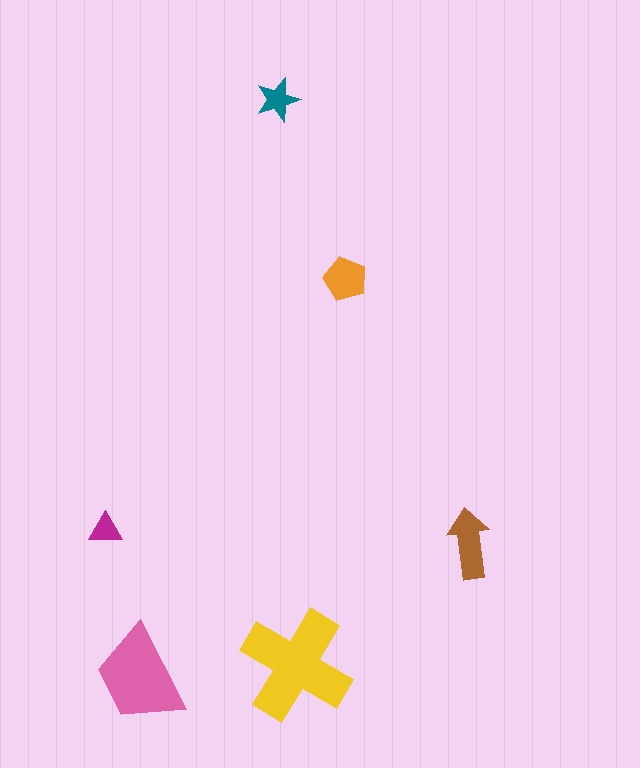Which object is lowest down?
The pink trapezoid is bottommost.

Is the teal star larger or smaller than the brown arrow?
Smaller.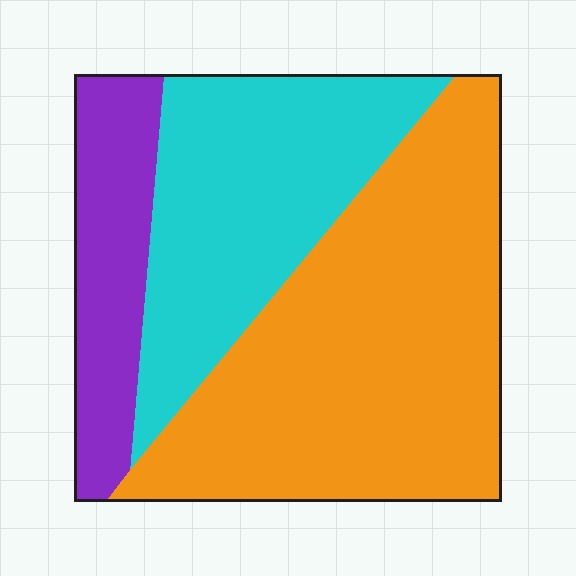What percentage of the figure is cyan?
Cyan covers 32% of the figure.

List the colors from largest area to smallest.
From largest to smallest: orange, cyan, purple.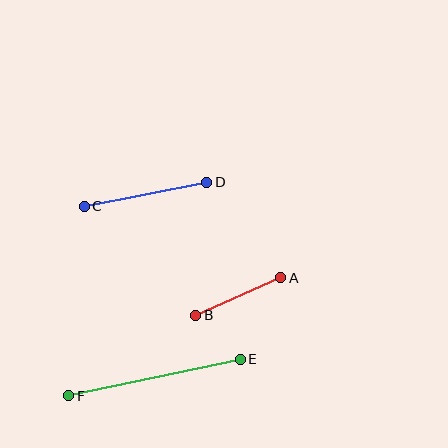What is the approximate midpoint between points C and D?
The midpoint is at approximately (145, 194) pixels.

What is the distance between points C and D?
The distance is approximately 125 pixels.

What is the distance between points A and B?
The distance is approximately 93 pixels.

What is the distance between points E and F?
The distance is approximately 176 pixels.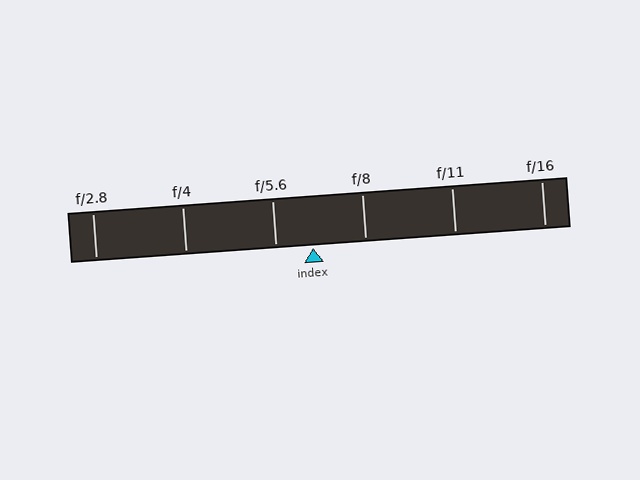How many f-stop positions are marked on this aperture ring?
There are 6 f-stop positions marked.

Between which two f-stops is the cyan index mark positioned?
The index mark is between f/5.6 and f/8.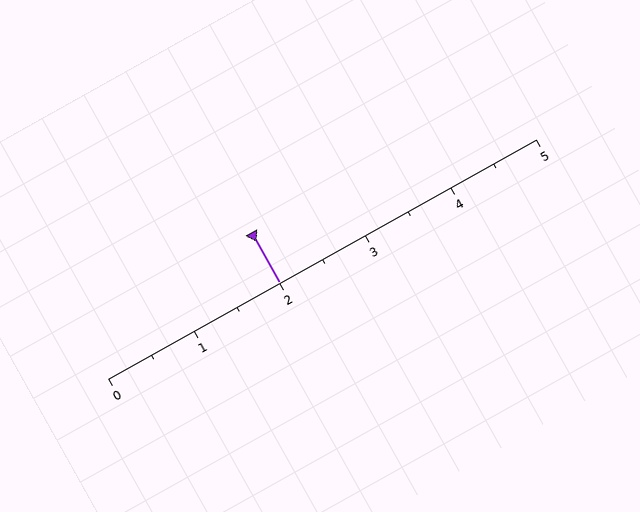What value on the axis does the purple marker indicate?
The marker indicates approximately 2.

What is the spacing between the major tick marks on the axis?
The major ticks are spaced 1 apart.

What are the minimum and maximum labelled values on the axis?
The axis runs from 0 to 5.